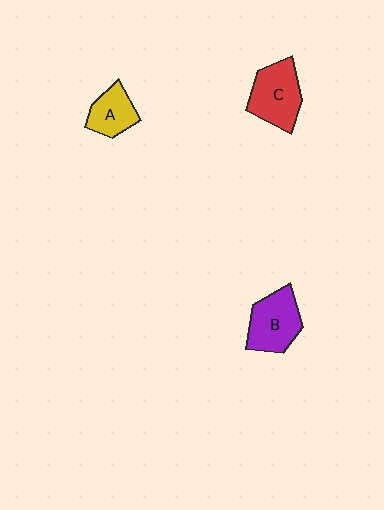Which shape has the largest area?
Shape C (red).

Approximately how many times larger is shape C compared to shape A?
Approximately 1.5 times.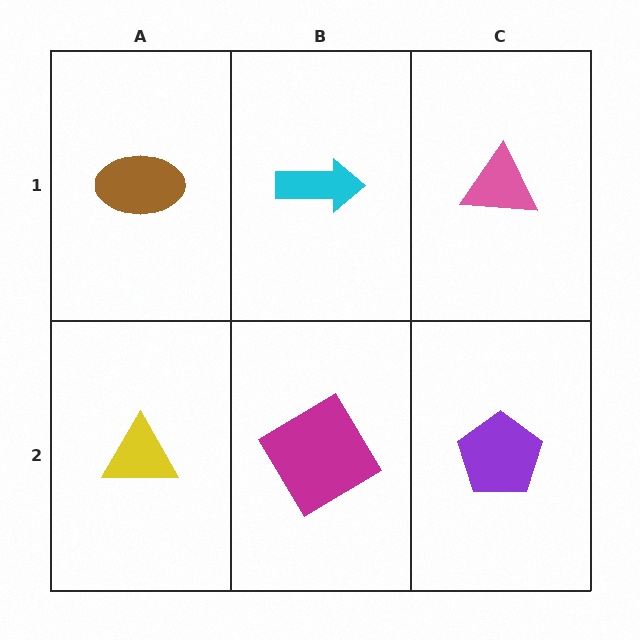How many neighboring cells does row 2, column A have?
2.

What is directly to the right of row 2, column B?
A purple pentagon.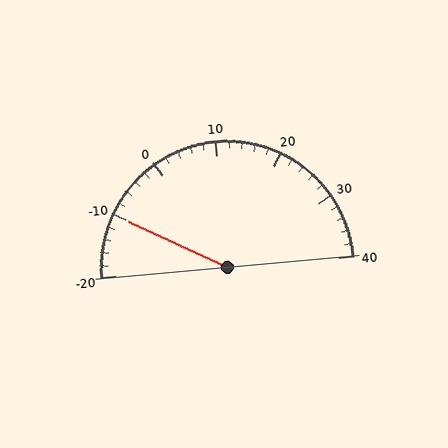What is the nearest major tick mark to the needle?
The nearest major tick mark is -10.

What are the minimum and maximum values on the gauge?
The gauge ranges from -20 to 40.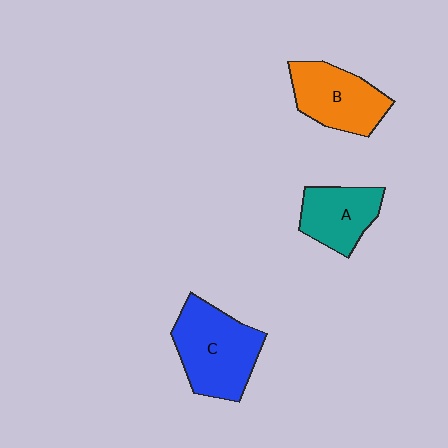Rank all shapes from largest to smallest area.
From largest to smallest: C (blue), B (orange), A (teal).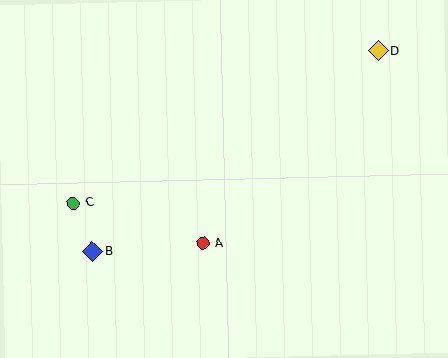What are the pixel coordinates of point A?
Point A is at (203, 243).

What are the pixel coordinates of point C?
Point C is at (74, 203).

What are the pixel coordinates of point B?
Point B is at (93, 251).